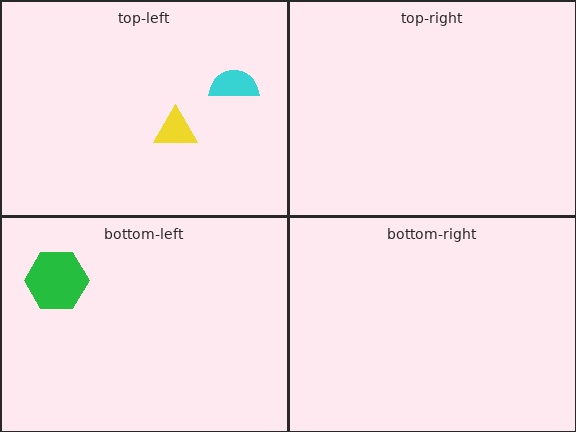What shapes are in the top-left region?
The yellow triangle, the cyan semicircle.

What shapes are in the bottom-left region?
The green hexagon.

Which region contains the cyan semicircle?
The top-left region.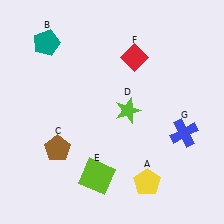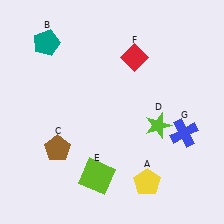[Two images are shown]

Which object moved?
The lime star (D) moved right.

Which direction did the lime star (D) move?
The lime star (D) moved right.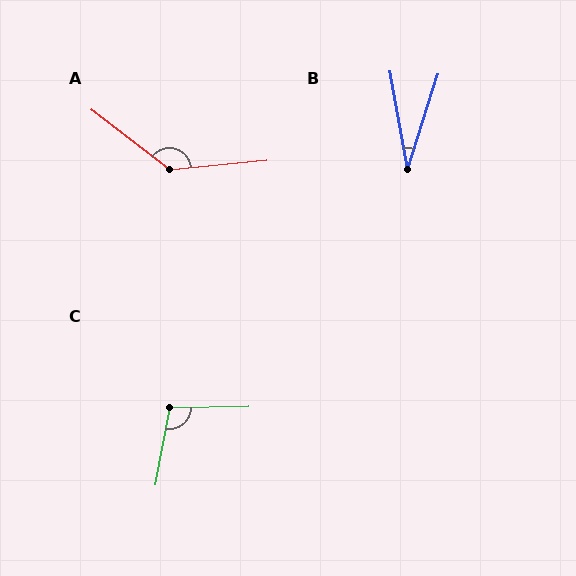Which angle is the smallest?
B, at approximately 28 degrees.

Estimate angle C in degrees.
Approximately 101 degrees.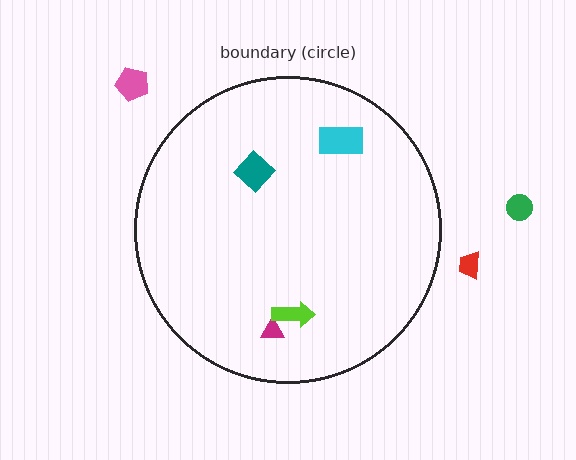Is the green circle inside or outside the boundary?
Outside.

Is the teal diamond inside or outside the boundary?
Inside.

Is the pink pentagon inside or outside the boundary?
Outside.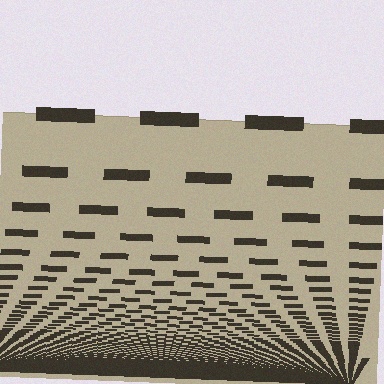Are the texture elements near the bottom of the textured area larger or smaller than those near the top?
Smaller. The gradient is inverted — elements near the bottom are smaller and denser.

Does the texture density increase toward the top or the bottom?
Density increases toward the bottom.